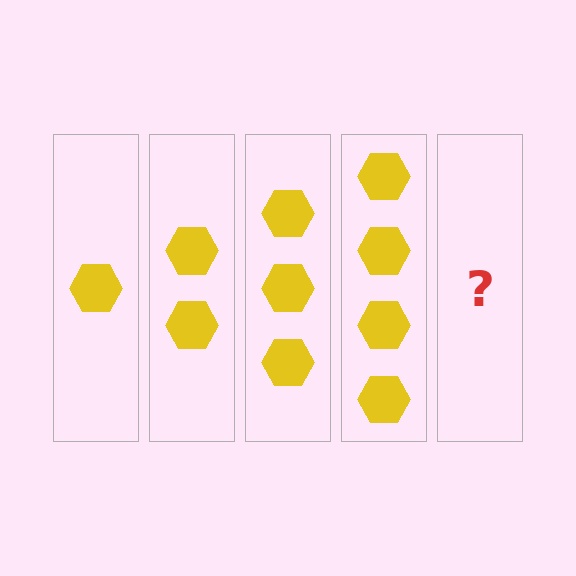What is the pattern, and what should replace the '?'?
The pattern is that each step adds one more hexagon. The '?' should be 5 hexagons.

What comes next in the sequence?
The next element should be 5 hexagons.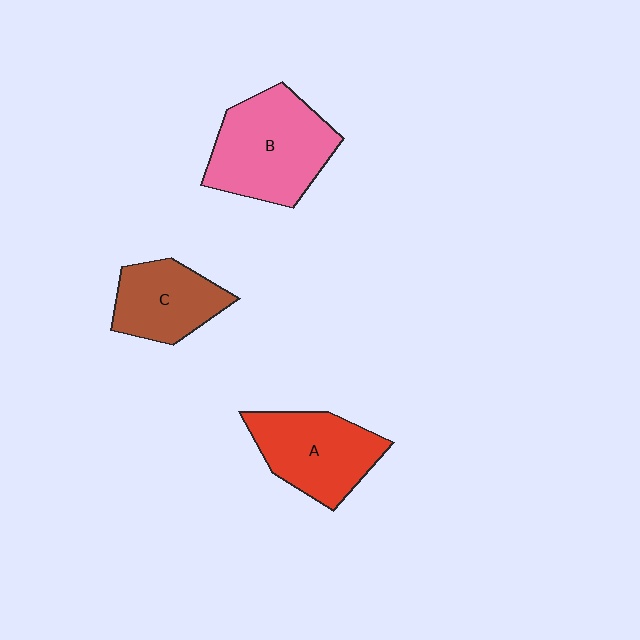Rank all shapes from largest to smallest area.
From largest to smallest: B (pink), A (red), C (brown).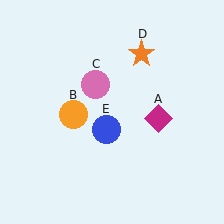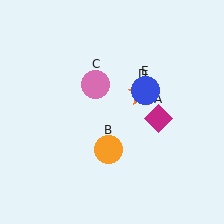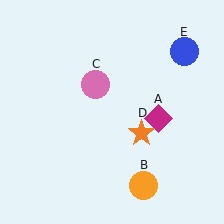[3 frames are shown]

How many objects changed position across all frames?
3 objects changed position: orange circle (object B), orange star (object D), blue circle (object E).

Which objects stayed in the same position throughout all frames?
Magenta diamond (object A) and pink circle (object C) remained stationary.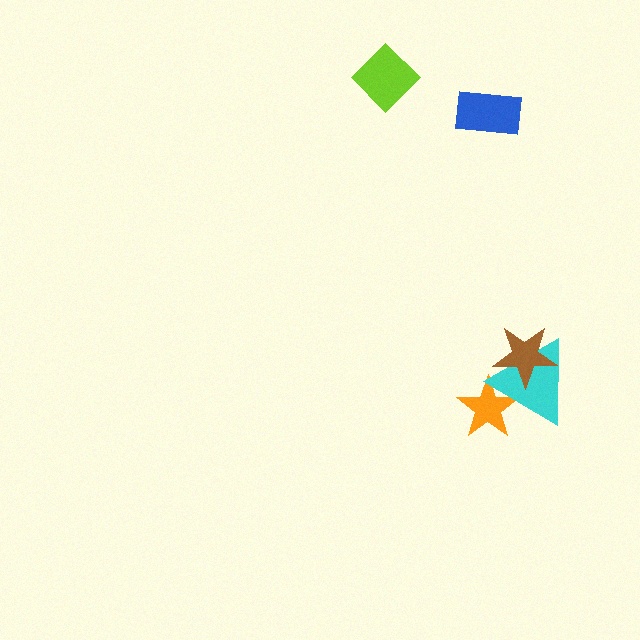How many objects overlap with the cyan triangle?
2 objects overlap with the cyan triangle.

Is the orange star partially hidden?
Yes, it is partially covered by another shape.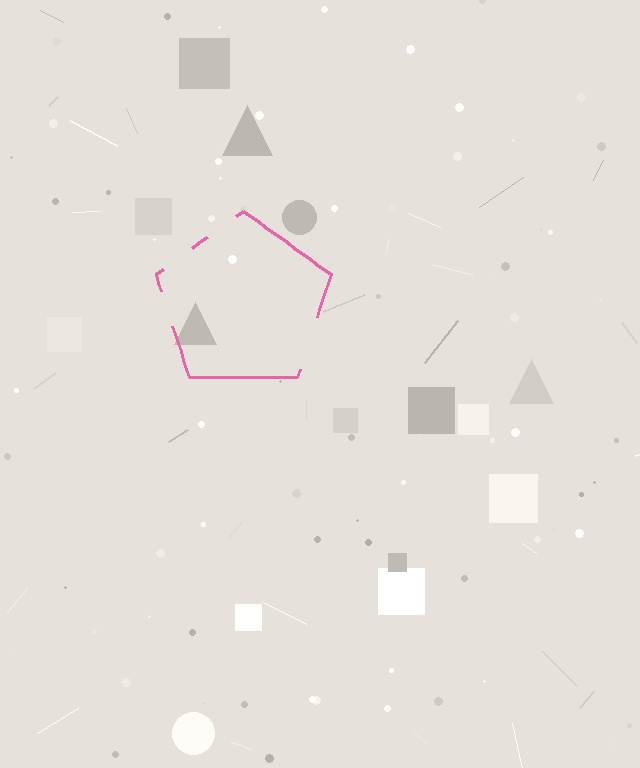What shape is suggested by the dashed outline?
The dashed outline suggests a pentagon.